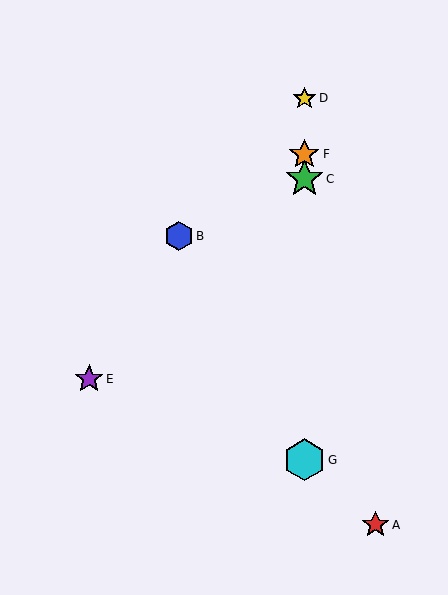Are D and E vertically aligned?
No, D is at x≈304 and E is at x≈89.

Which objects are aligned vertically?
Objects C, D, F, G are aligned vertically.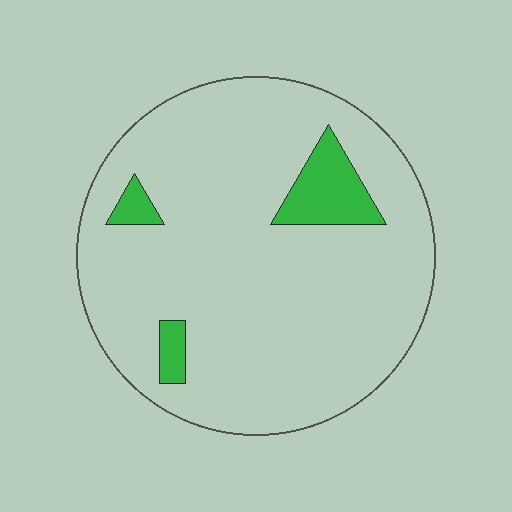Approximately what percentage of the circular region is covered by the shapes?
Approximately 10%.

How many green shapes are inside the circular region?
3.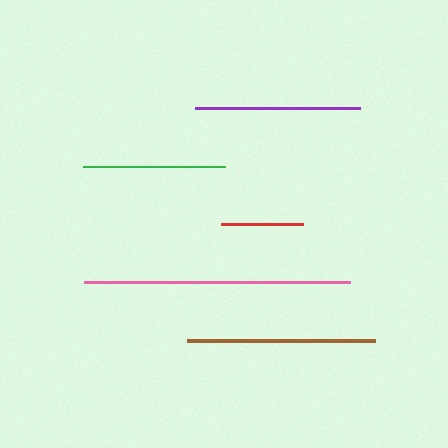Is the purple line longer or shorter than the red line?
The purple line is longer than the red line.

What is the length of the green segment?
The green segment is approximately 143 pixels long.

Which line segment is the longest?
The pink line is the longest at approximately 266 pixels.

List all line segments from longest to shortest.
From longest to shortest: pink, brown, purple, green, red.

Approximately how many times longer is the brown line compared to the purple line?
The brown line is approximately 1.1 times the length of the purple line.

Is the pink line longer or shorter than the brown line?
The pink line is longer than the brown line.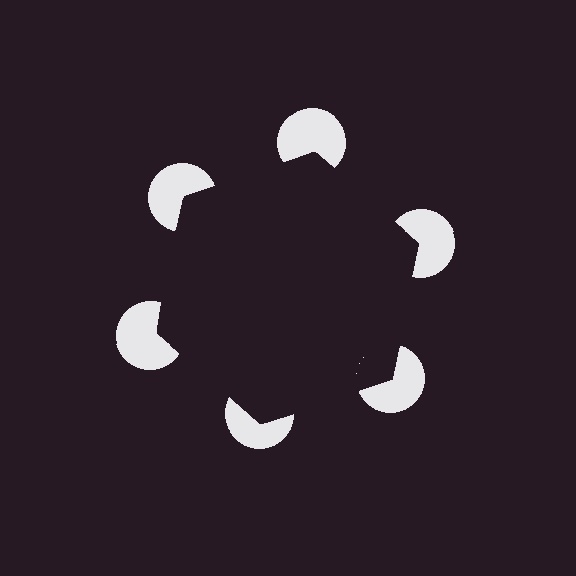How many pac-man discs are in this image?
There are 6 — one at each vertex of the illusory hexagon.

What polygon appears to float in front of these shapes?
An illusory hexagon — its edges are inferred from the aligned wedge cuts in the pac-man discs, not physically drawn.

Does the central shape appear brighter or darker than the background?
It typically appears slightly darker than the background, even though no actual brightness change is drawn.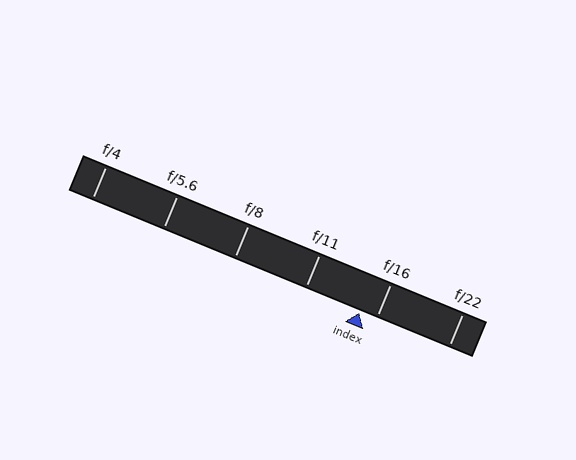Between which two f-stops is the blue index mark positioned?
The index mark is between f/11 and f/16.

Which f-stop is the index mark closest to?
The index mark is closest to f/16.